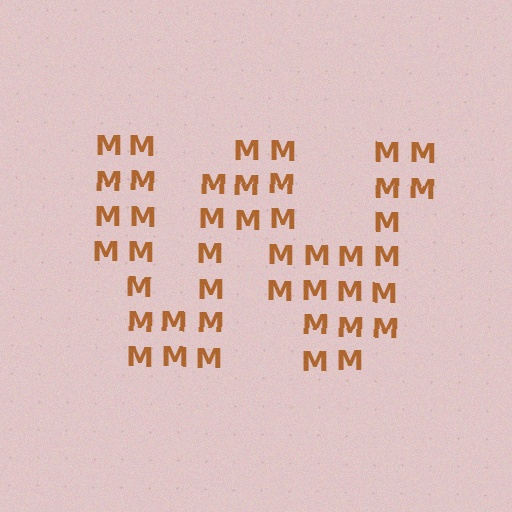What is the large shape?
The large shape is the letter W.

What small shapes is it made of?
It is made of small letter M's.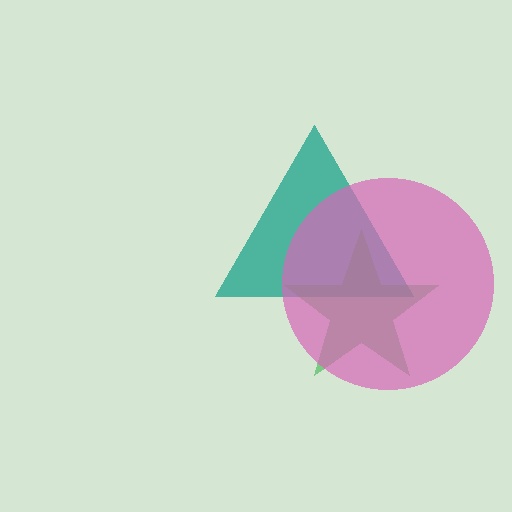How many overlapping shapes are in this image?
There are 3 overlapping shapes in the image.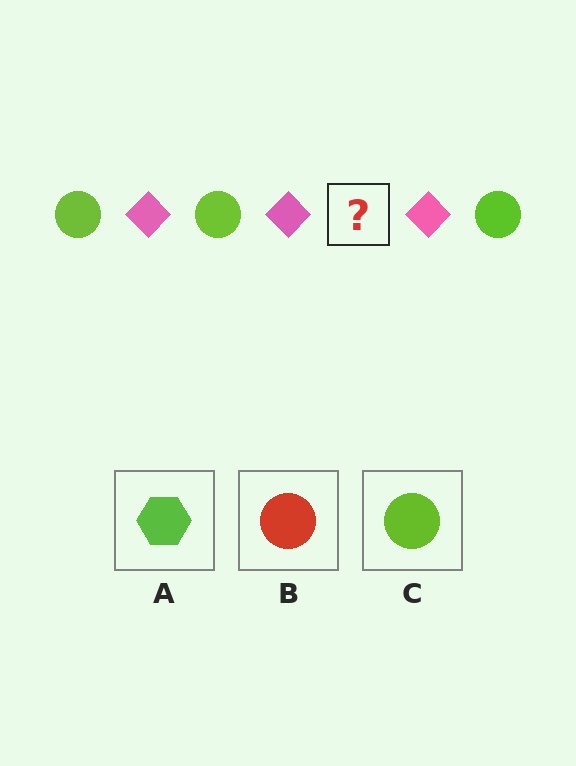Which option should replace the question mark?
Option C.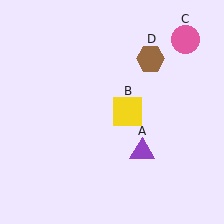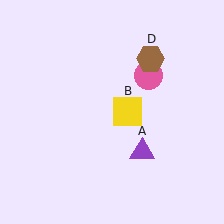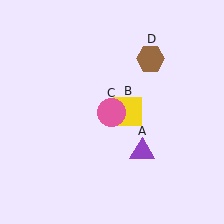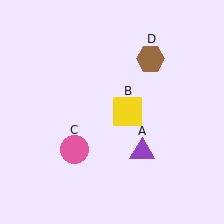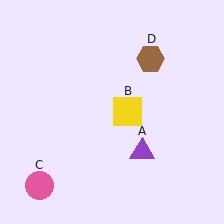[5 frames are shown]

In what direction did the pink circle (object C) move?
The pink circle (object C) moved down and to the left.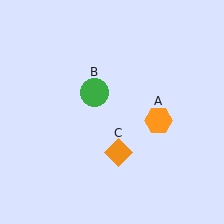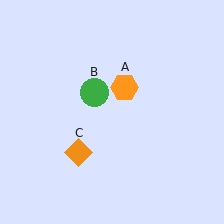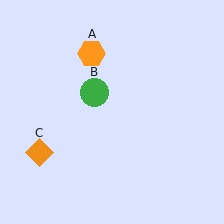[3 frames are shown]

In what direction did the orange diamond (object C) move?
The orange diamond (object C) moved left.